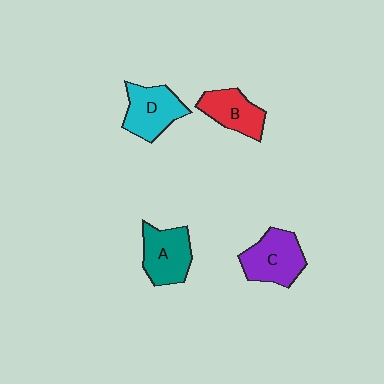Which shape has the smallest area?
Shape B (red).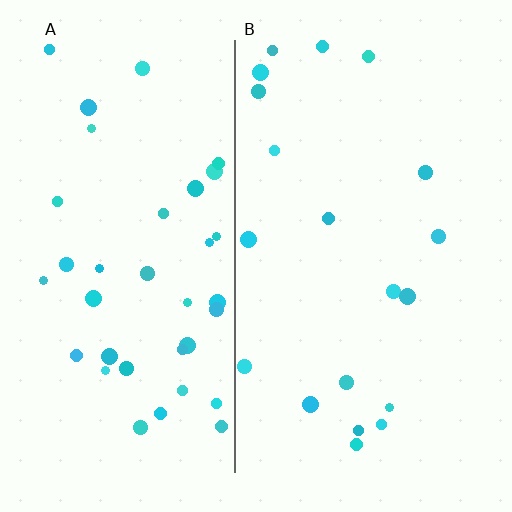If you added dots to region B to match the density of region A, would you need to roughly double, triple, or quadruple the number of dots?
Approximately double.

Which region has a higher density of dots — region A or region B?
A (the left).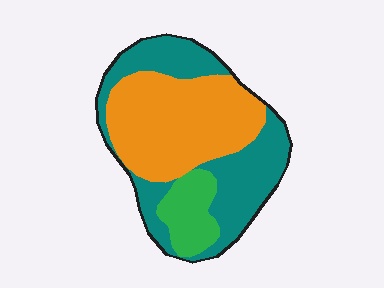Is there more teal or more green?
Teal.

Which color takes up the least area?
Green, at roughly 15%.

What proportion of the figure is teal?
Teal takes up about two fifths (2/5) of the figure.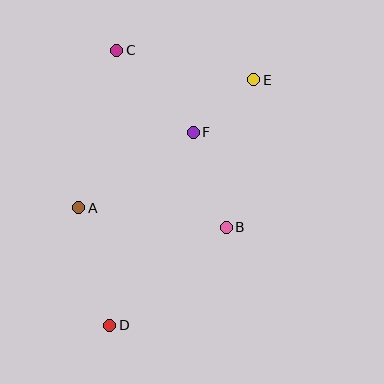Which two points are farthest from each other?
Points D and E are farthest from each other.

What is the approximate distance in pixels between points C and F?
The distance between C and F is approximately 112 pixels.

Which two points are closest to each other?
Points E and F are closest to each other.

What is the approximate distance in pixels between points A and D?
The distance between A and D is approximately 122 pixels.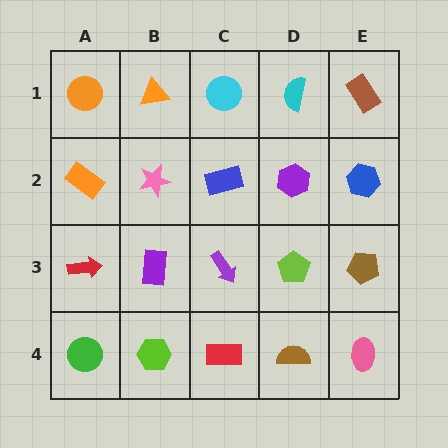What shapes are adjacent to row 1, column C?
A blue rectangle (row 2, column C), an orange triangle (row 1, column B), a cyan semicircle (row 1, column D).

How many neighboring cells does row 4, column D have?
3.